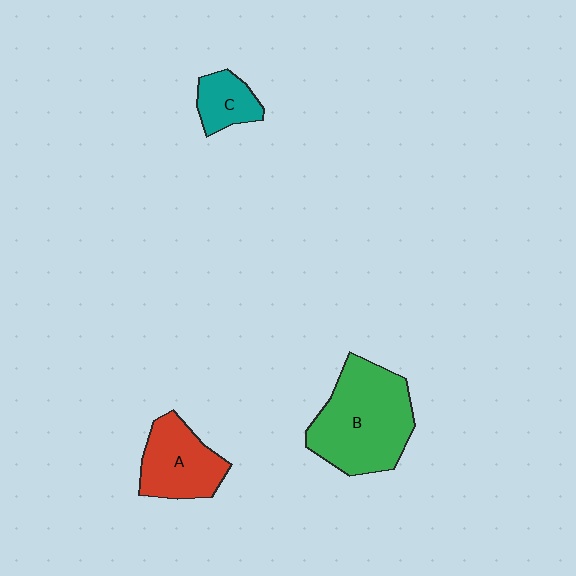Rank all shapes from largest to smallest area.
From largest to smallest: B (green), A (red), C (teal).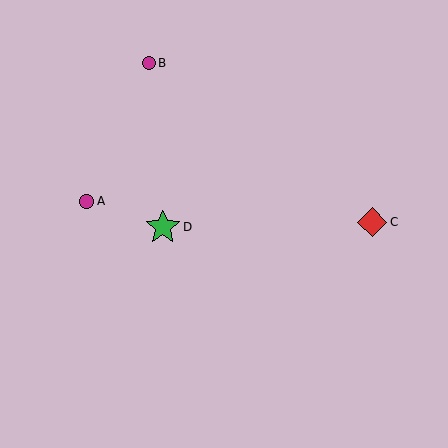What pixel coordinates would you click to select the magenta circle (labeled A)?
Click at (86, 201) to select the magenta circle A.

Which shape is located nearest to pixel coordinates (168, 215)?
The green star (labeled D) at (163, 227) is nearest to that location.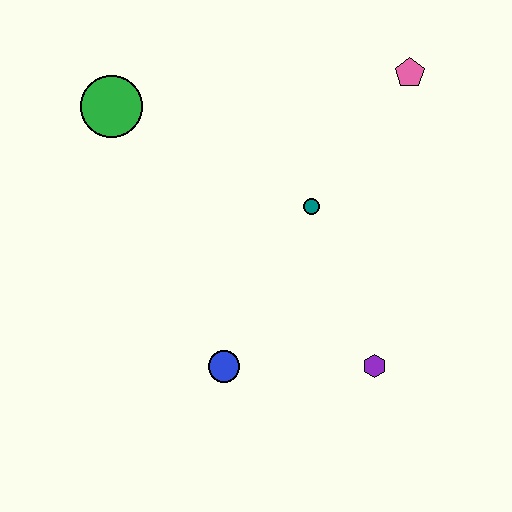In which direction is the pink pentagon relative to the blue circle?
The pink pentagon is above the blue circle.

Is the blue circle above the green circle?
No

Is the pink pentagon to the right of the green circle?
Yes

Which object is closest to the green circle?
The teal circle is closest to the green circle.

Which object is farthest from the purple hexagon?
The green circle is farthest from the purple hexagon.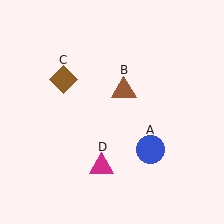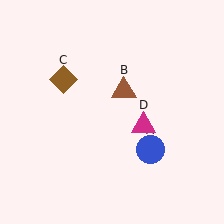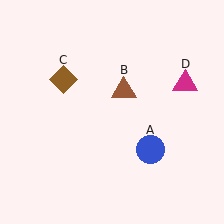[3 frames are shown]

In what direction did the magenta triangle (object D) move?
The magenta triangle (object D) moved up and to the right.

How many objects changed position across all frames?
1 object changed position: magenta triangle (object D).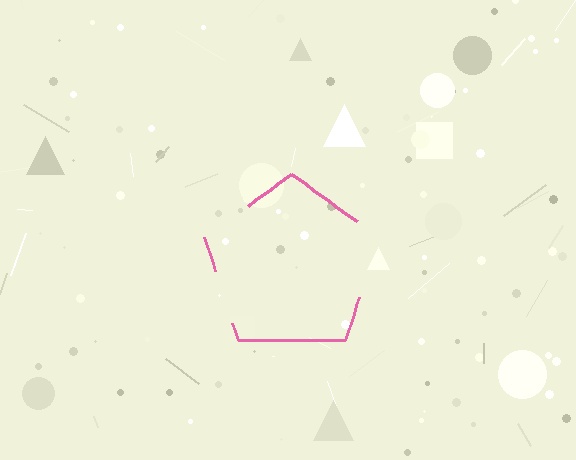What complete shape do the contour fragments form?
The contour fragments form a pentagon.